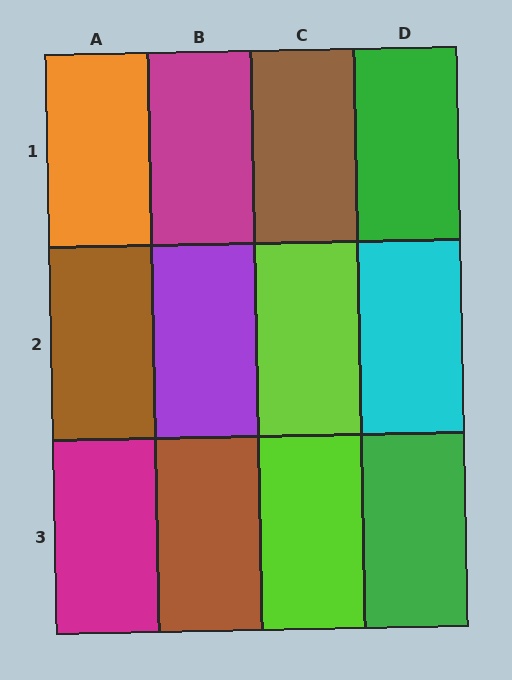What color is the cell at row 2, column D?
Cyan.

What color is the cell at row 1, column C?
Brown.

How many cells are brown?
3 cells are brown.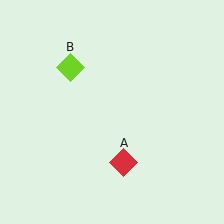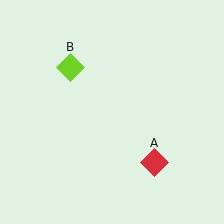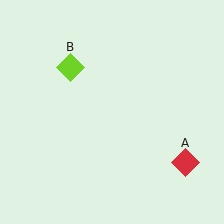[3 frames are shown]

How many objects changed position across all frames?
1 object changed position: red diamond (object A).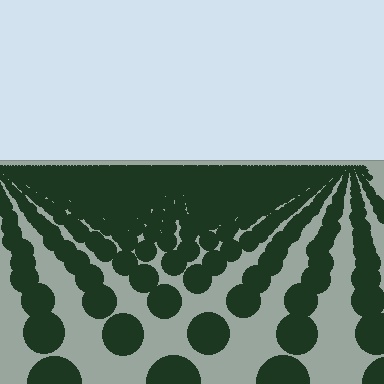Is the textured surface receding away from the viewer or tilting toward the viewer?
The surface is receding away from the viewer. Texture elements get smaller and denser toward the top.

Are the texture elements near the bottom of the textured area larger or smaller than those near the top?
Larger. Near the bottom, elements are closer to the viewer and appear at a bigger on-screen size.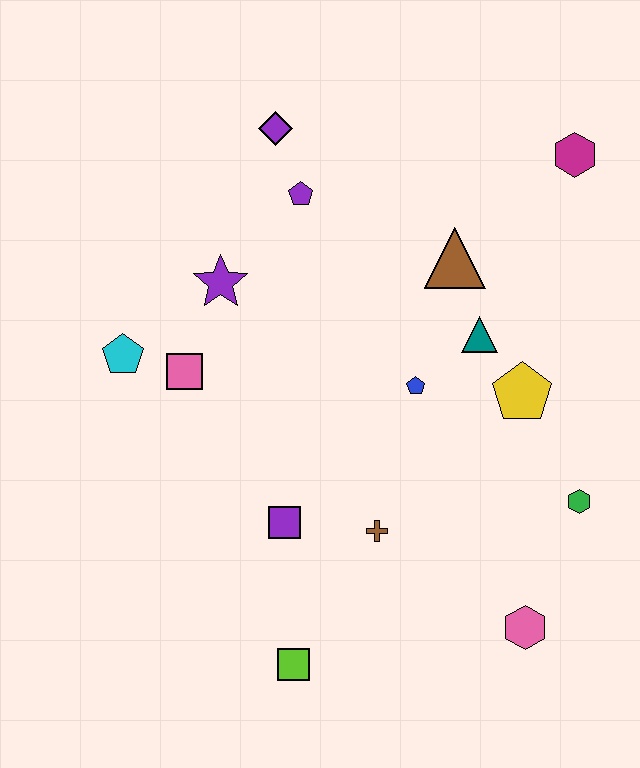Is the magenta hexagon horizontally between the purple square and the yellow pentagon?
No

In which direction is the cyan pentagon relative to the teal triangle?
The cyan pentagon is to the left of the teal triangle.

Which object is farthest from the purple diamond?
The pink hexagon is farthest from the purple diamond.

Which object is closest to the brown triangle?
The teal triangle is closest to the brown triangle.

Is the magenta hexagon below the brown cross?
No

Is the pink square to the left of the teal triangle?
Yes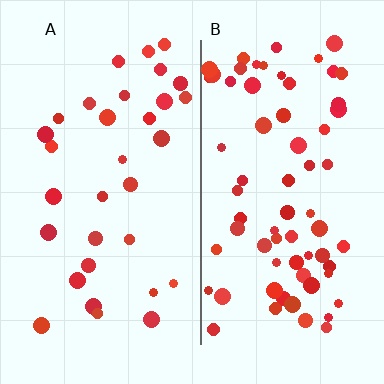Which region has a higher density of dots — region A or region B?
B (the right).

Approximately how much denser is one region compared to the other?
Approximately 2.2× — region B over region A.